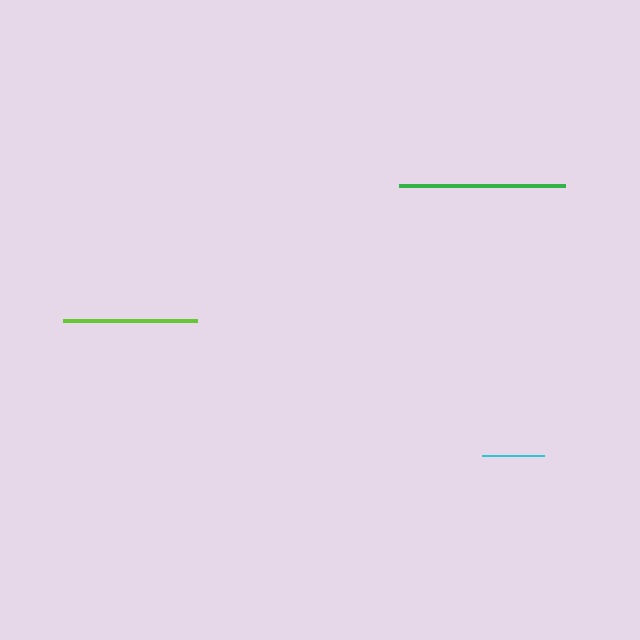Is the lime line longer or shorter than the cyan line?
The lime line is longer than the cyan line.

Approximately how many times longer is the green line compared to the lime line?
The green line is approximately 1.2 times the length of the lime line.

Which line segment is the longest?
The green line is the longest at approximately 167 pixels.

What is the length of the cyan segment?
The cyan segment is approximately 62 pixels long.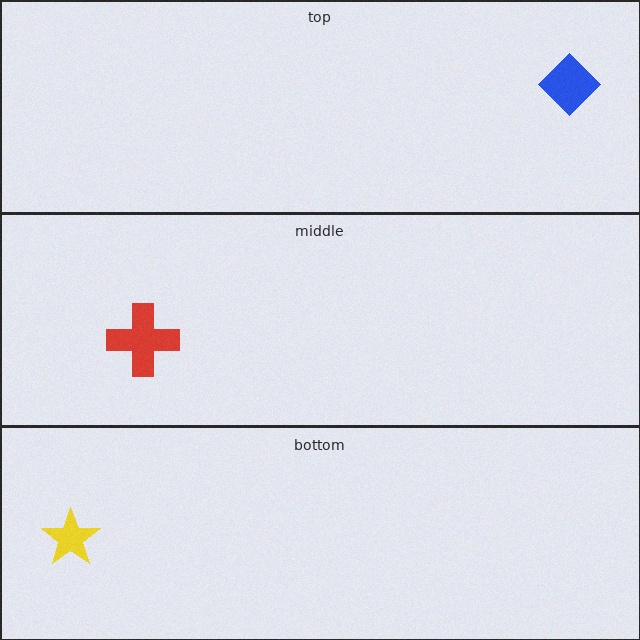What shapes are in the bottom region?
The yellow star.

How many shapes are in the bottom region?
1.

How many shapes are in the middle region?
1.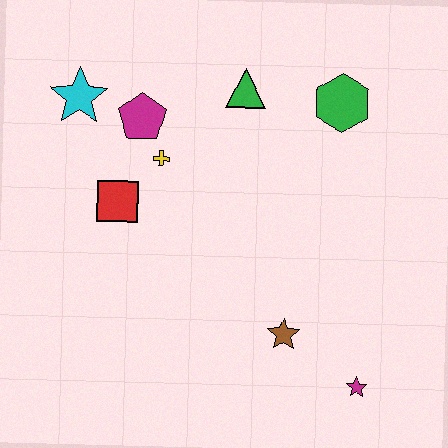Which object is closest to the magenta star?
The brown star is closest to the magenta star.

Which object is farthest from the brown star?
The cyan star is farthest from the brown star.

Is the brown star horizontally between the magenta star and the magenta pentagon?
Yes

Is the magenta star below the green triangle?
Yes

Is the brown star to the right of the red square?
Yes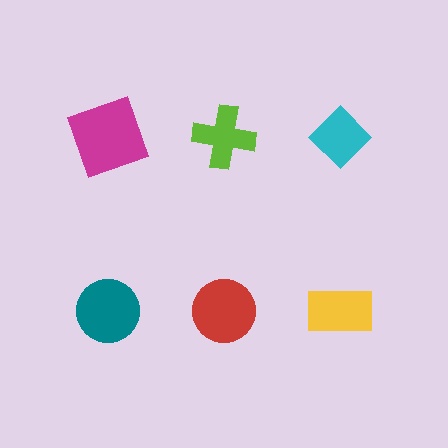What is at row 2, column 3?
A yellow rectangle.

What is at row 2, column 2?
A red circle.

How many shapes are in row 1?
3 shapes.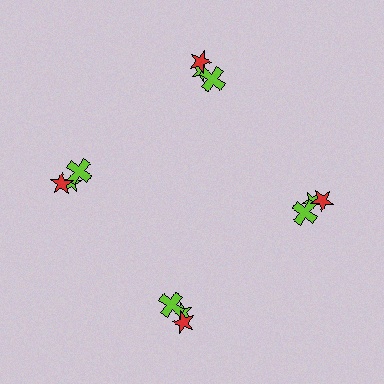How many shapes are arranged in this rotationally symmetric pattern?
There are 12 shapes, arranged in 4 groups of 3.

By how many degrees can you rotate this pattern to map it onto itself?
The pattern maps onto itself every 90 degrees of rotation.